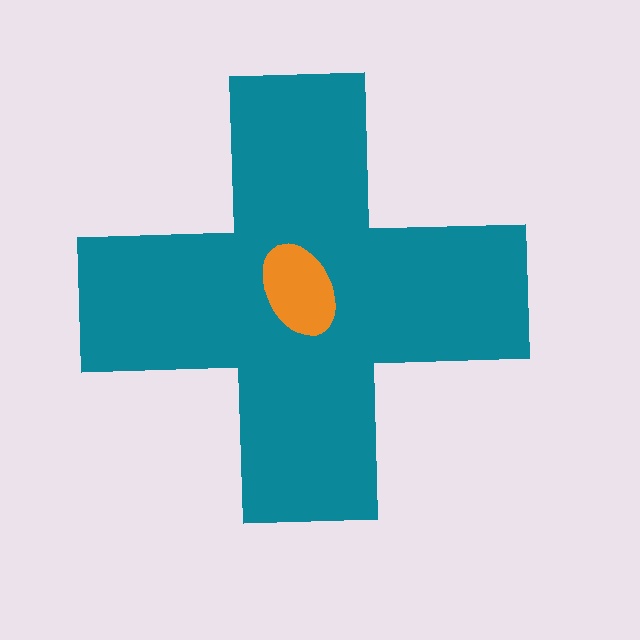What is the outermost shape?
The teal cross.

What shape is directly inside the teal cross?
The orange ellipse.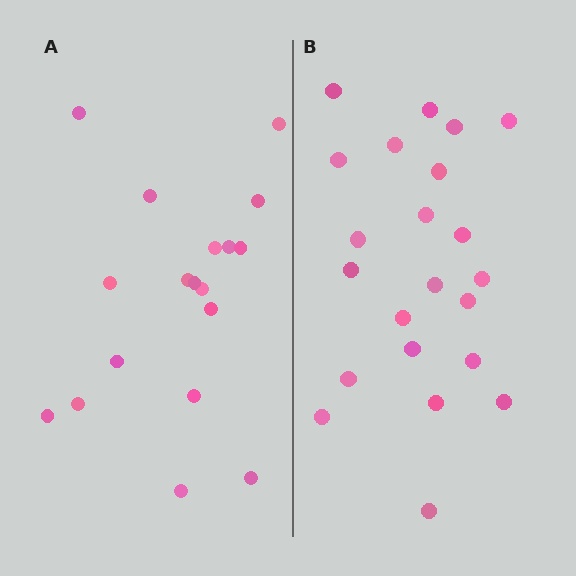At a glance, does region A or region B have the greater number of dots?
Region B (the right region) has more dots.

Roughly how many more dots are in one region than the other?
Region B has about 4 more dots than region A.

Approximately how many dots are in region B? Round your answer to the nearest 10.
About 20 dots. (The exact count is 22, which rounds to 20.)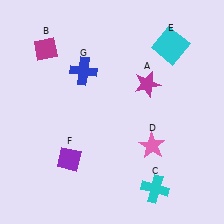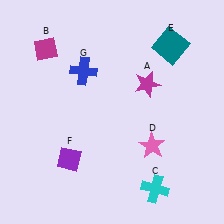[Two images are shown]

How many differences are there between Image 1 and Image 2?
There is 1 difference between the two images.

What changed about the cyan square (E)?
In Image 1, E is cyan. In Image 2, it changed to teal.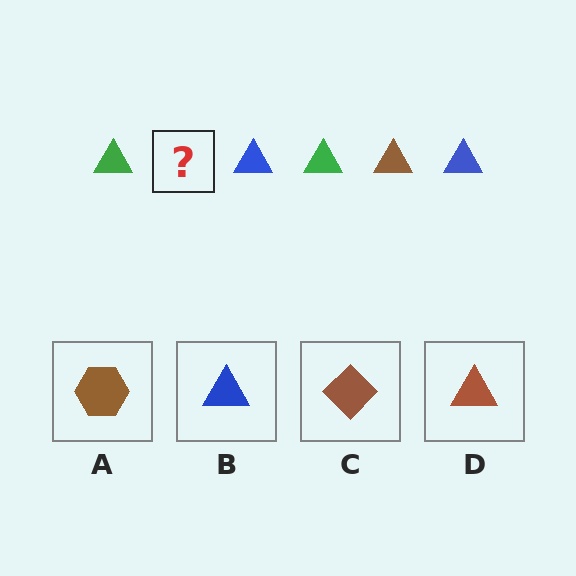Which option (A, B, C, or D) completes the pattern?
D.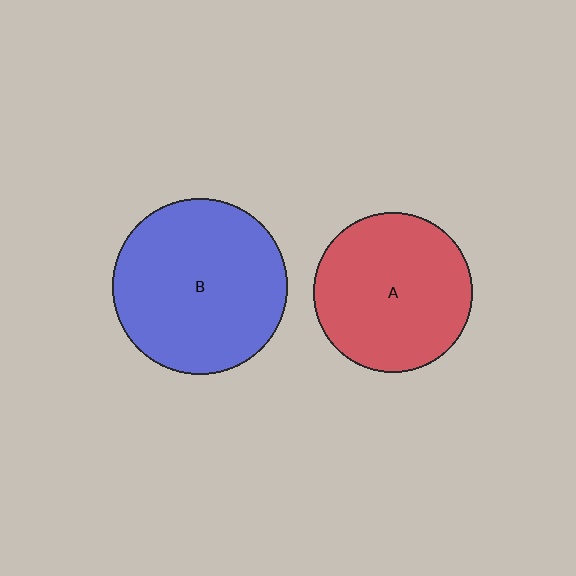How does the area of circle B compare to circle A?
Approximately 1.2 times.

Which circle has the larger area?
Circle B (blue).